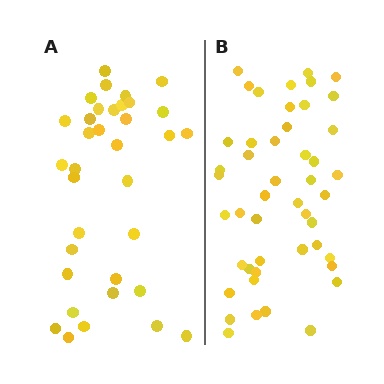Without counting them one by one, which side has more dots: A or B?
Region B (the right region) has more dots.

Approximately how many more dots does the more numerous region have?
Region B has roughly 12 or so more dots than region A.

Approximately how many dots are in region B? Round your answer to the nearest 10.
About 50 dots. (The exact count is 47, which rounds to 50.)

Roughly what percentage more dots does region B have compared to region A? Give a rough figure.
About 35% more.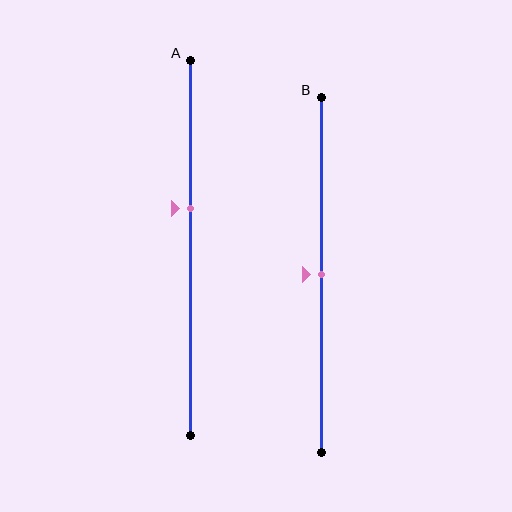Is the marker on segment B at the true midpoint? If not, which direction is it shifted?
Yes, the marker on segment B is at the true midpoint.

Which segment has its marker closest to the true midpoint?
Segment B has its marker closest to the true midpoint.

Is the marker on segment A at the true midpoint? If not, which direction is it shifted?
No, the marker on segment A is shifted upward by about 10% of the segment length.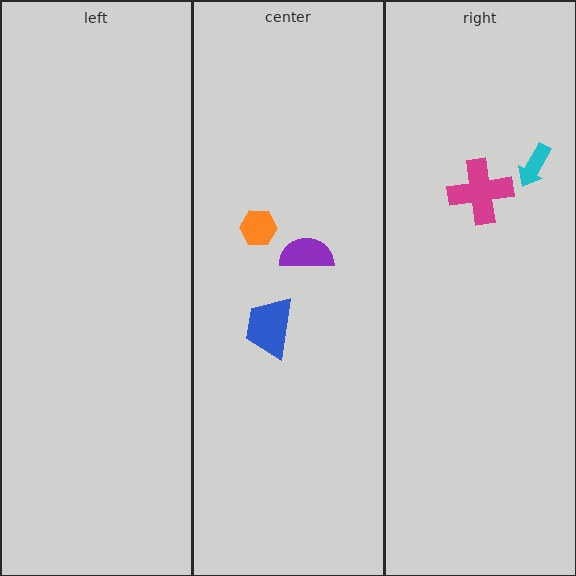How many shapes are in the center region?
3.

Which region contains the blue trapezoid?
The center region.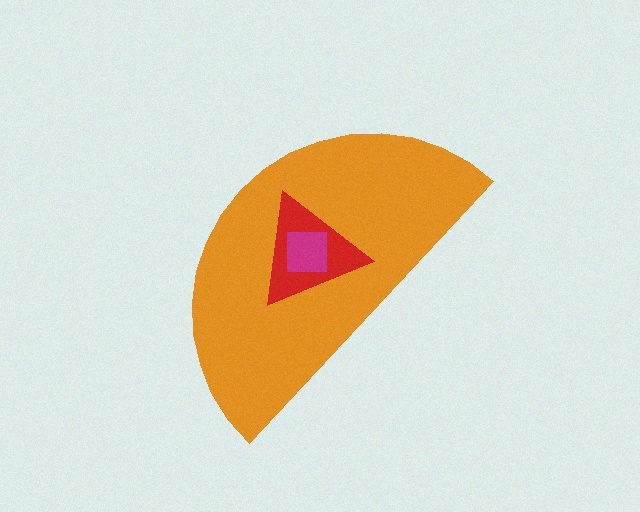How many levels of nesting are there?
3.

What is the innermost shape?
The magenta square.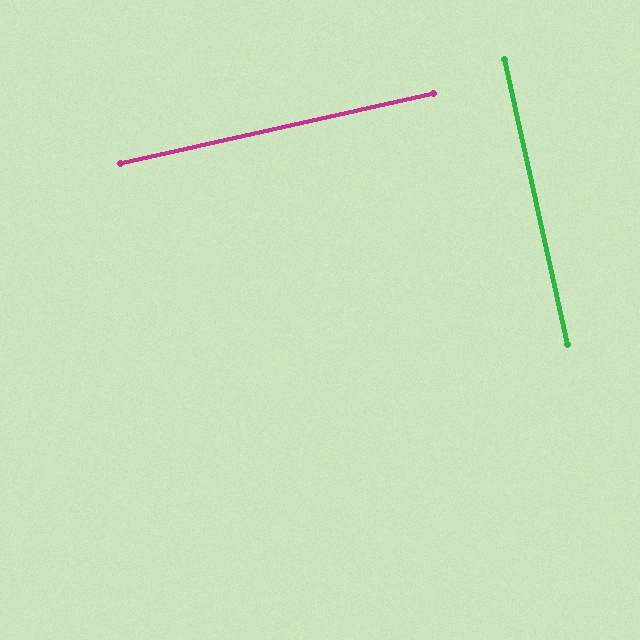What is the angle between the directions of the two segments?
Approximately 90 degrees.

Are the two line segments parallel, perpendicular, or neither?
Perpendicular — they meet at approximately 90°.